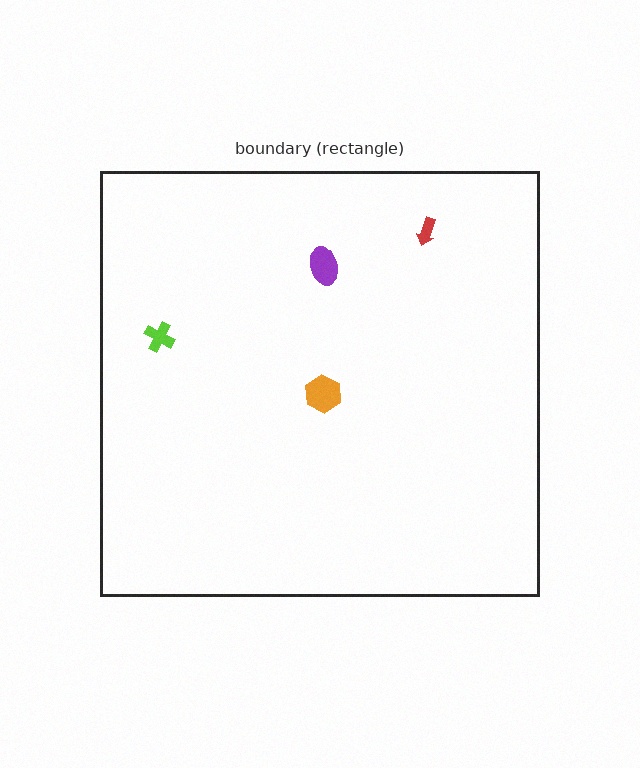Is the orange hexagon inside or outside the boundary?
Inside.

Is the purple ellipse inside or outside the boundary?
Inside.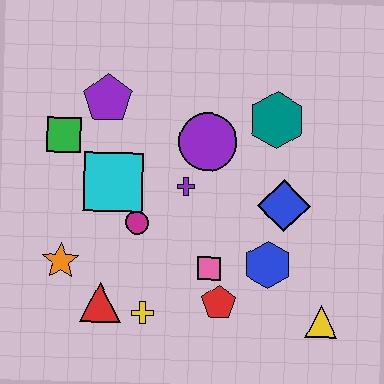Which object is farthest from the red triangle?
The teal hexagon is farthest from the red triangle.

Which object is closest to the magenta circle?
The cyan square is closest to the magenta circle.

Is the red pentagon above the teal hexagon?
No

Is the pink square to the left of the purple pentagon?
No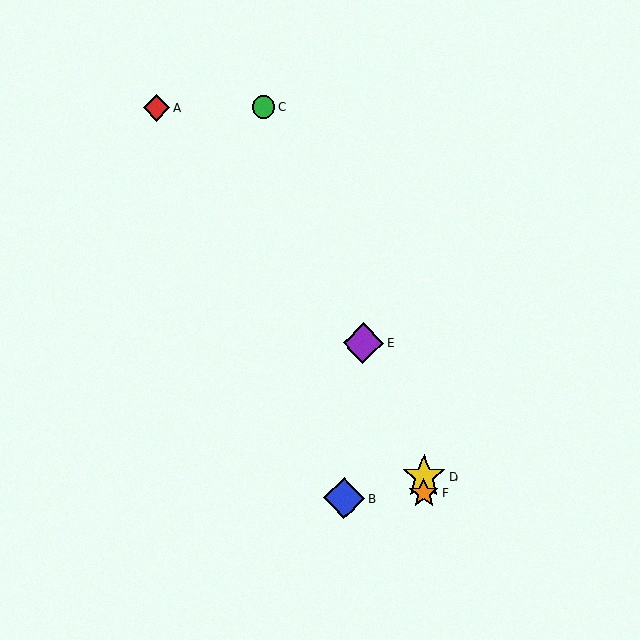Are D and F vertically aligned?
Yes, both are at x≈424.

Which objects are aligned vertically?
Objects D, F are aligned vertically.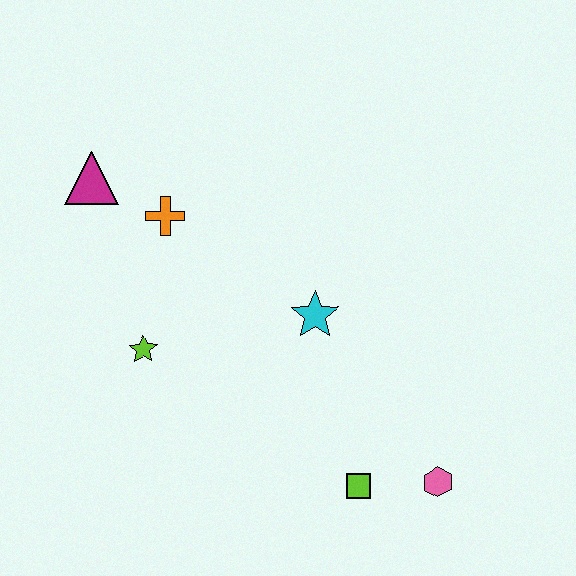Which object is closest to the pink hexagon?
The lime square is closest to the pink hexagon.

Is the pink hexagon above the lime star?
No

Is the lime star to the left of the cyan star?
Yes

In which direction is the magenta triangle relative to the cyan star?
The magenta triangle is to the left of the cyan star.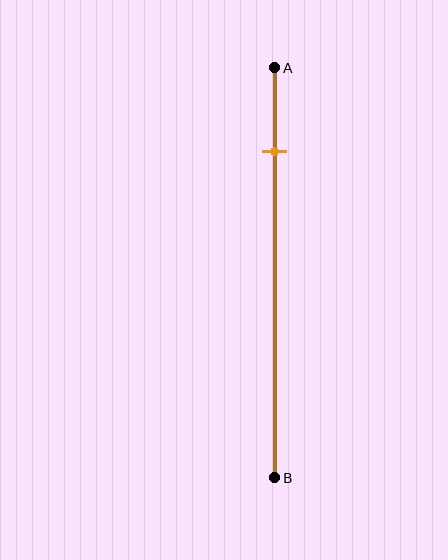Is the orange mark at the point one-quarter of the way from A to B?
No, the mark is at about 20% from A, not at the 25% one-quarter point.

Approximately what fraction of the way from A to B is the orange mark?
The orange mark is approximately 20% of the way from A to B.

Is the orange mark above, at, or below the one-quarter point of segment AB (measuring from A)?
The orange mark is above the one-quarter point of segment AB.